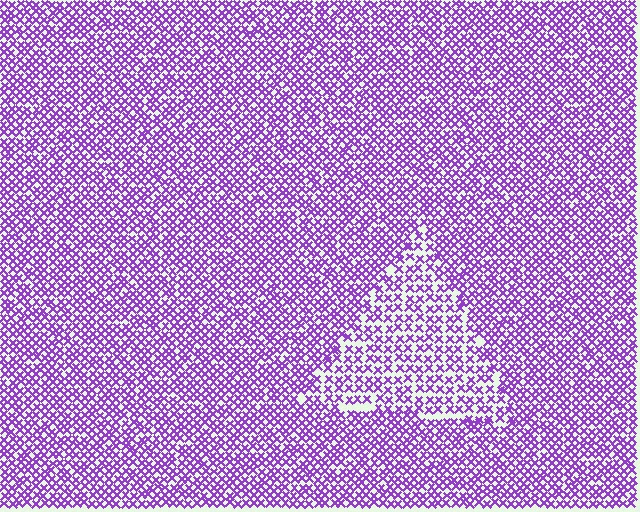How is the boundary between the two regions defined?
The boundary is defined by a change in element density (approximately 1.6x ratio). All elements are the same color, size, and shape.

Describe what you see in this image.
The image contains small purple elements arranged at two different densities. A triangle-shaped region is visible where the elements are less densely packed than the surrounding area.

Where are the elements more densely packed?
The elements are more densely packed outside the triangle boundary.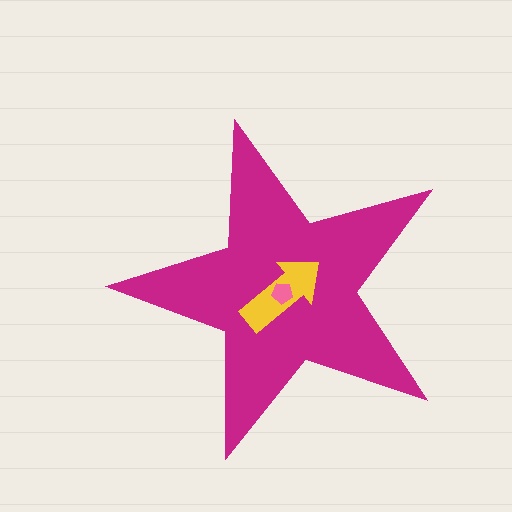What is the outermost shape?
The magenta star.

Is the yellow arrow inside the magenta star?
Yes.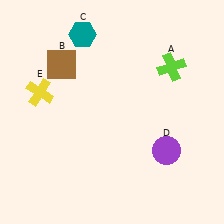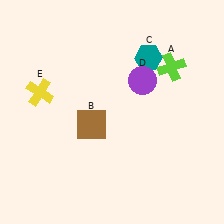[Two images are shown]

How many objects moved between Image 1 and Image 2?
3 objects moved between the two images.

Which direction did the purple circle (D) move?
The purple circle (D) moved up.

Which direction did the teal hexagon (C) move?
The teal hexagon (C) moved right.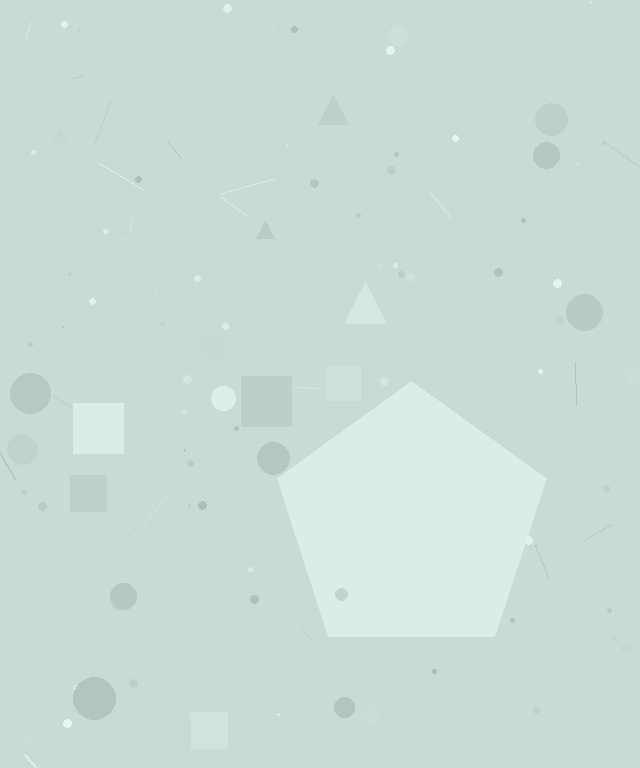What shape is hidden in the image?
A pentagon is hidden in the image.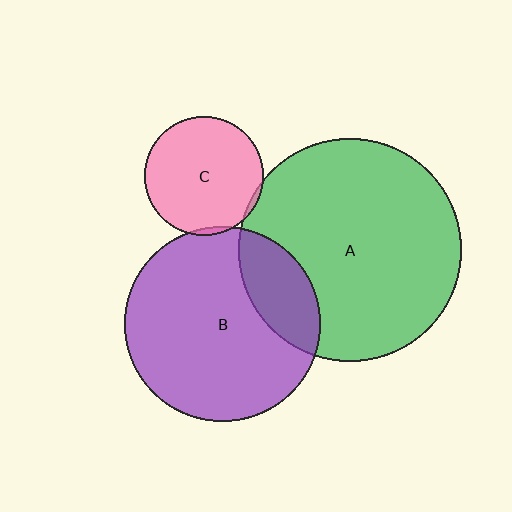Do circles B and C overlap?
Yes.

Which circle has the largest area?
Circle A (green).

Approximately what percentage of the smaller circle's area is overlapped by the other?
Approximately 5%.